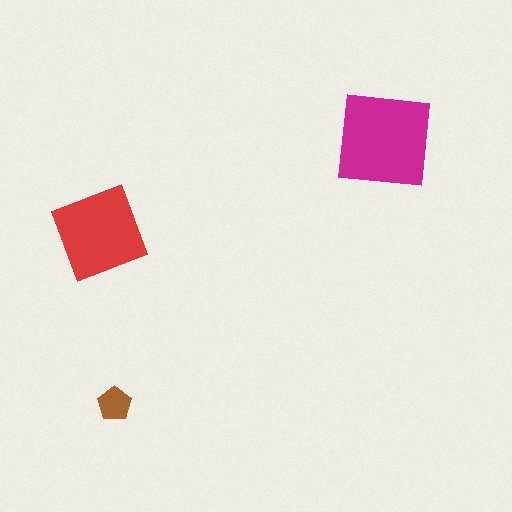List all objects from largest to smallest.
The magenta square, the red diamond, the brown pentagon.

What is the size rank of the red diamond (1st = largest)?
2nd.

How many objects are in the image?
There are 3 objects in the image.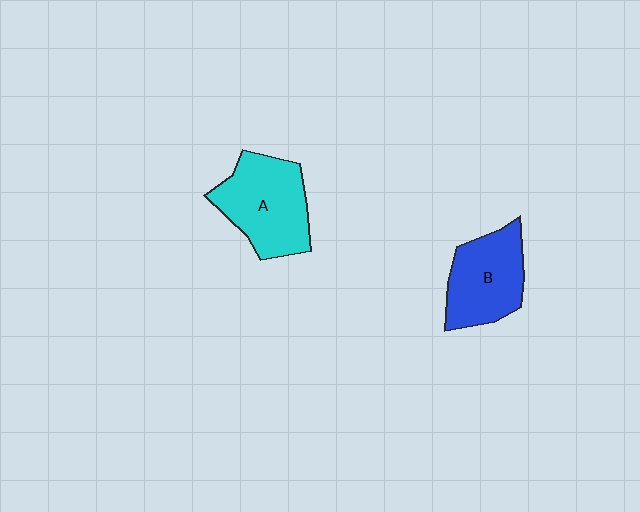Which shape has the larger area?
Shape A (cyan).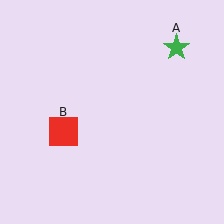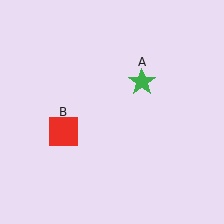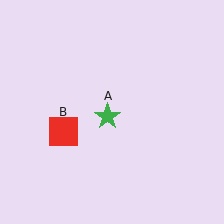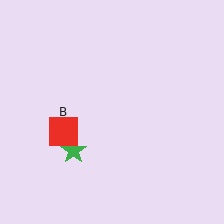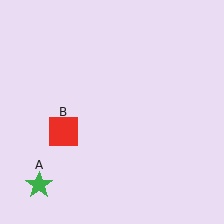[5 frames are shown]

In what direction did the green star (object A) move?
The green star (object A) moved down and to the left.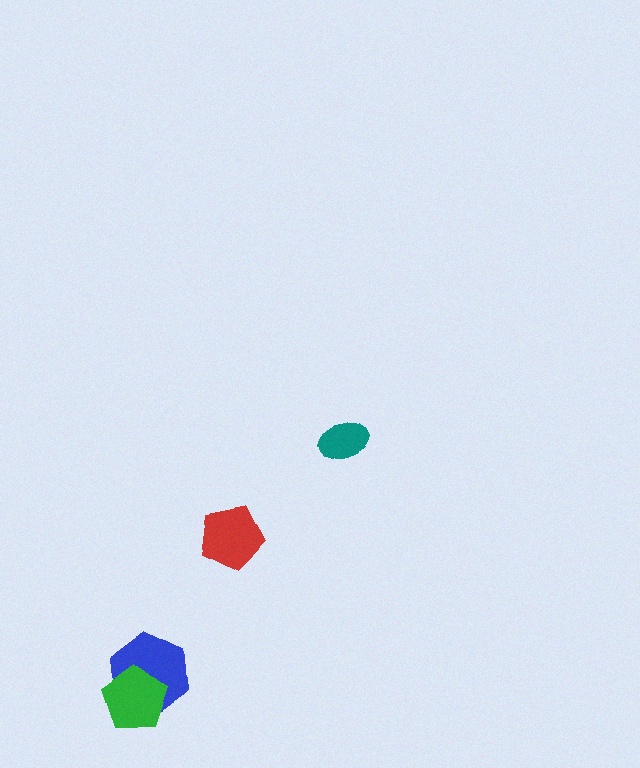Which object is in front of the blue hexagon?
The green pentagon is in front of the blue hexagon.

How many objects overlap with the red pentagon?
0 objects overlap with the red pentagon.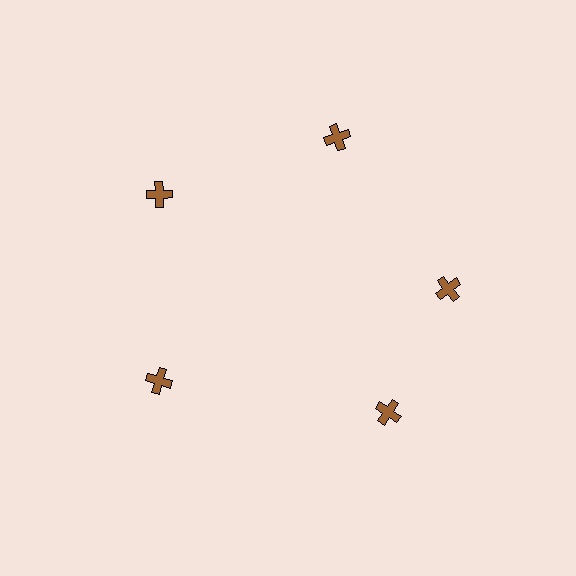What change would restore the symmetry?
The symmetry would be restored by rotating it back into even spacing with its neighbors so that all 5 crosses sit at equal angles and equal distance from the center.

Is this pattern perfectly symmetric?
No. The 5 brown crosses are arranged in a ring, but one element near the 5 o'clock position is rotated out of alignment along the ring, breaking the 5-fold rotational symmetry.